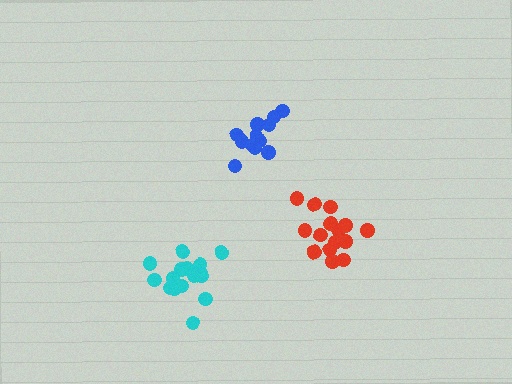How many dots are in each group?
Group 1: 12 dots, Group 2: 16 dots, Group 3: 17 dots (45 total).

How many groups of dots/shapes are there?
There are 3 groups.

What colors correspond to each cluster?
The clusters are colored: blue, red, cyan.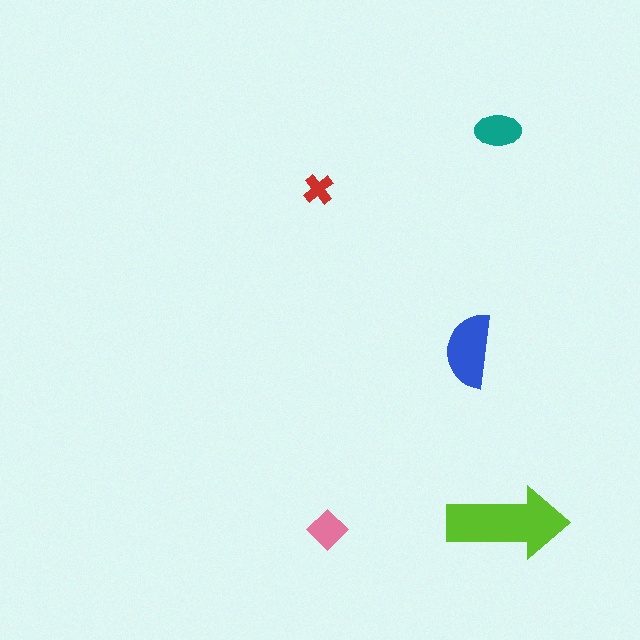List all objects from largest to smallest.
The lime arrow, the blue semicircle, the teal ellipse, the pink diamond, the red cross.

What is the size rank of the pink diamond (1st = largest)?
4th.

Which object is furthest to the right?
The lime arrow is rightmost.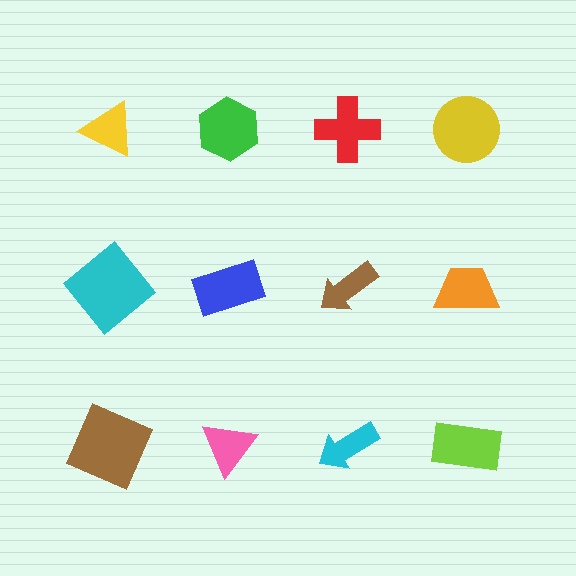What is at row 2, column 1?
A cyan diamond.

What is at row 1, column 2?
A green hexagon.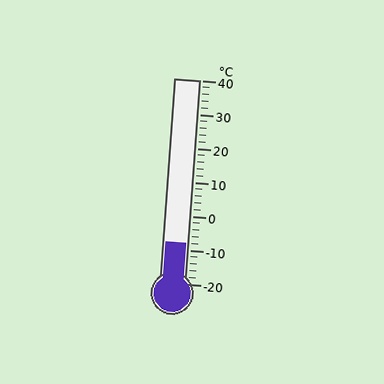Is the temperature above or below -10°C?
The temperature is above -10°C.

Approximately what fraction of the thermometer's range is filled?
The thermometer is filled to approximately 20% of its range.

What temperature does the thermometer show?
The thermometer shows approximately -8°C.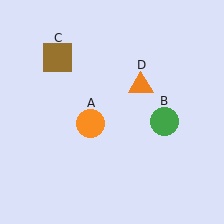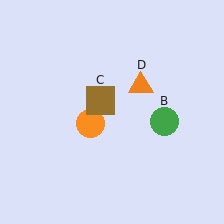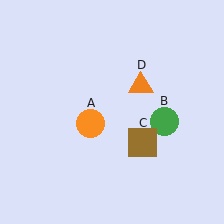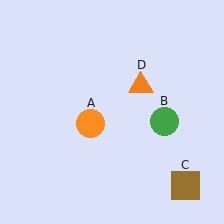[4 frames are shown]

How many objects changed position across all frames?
1 object changed position: brown square (object C).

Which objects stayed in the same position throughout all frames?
Orange circle (object A) and green circle (object B) and orange triangle (object D) remained stationary.